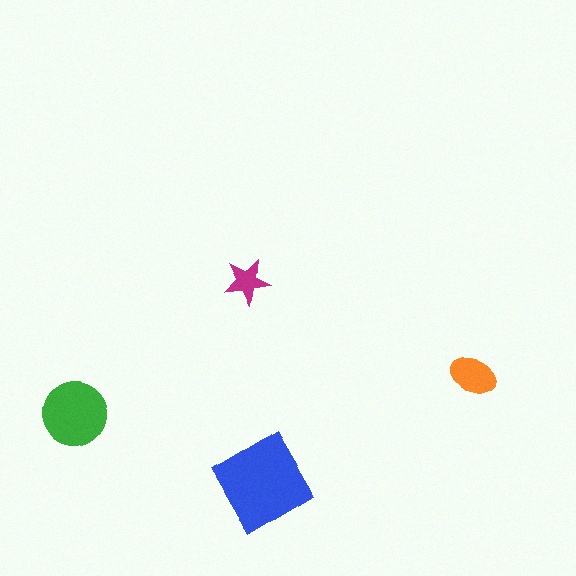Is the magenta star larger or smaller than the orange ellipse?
Smaller.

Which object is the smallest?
The magenta star.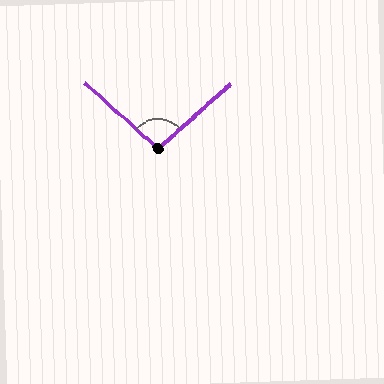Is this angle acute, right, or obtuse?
It is obtuse.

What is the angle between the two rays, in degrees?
Approximately 96 degrees.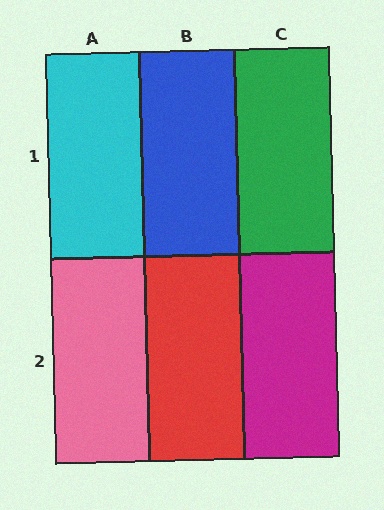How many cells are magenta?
1 cell is magenta.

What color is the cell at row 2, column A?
Pink.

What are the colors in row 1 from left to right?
Cyan, blue, green.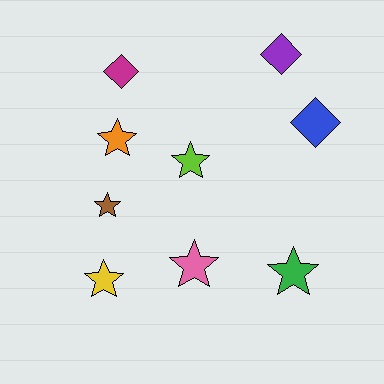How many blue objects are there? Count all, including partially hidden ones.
There is 1 blue object.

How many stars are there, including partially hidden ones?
There are 6 stars.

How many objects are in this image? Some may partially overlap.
There are 9 objects.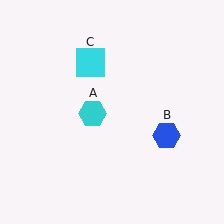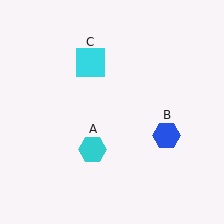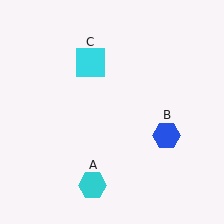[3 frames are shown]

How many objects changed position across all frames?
1 object changed position: cyan hexagon (object A).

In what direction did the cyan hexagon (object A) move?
The cyan hexagon (object A) moved down.